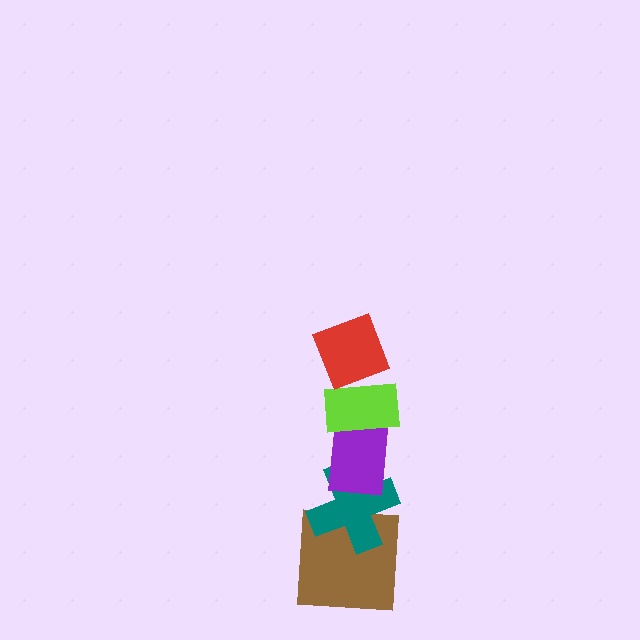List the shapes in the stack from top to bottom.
From top to bottom: the red diamond, the lime rectangle, the purple rectangle, the teal cross, the brown square.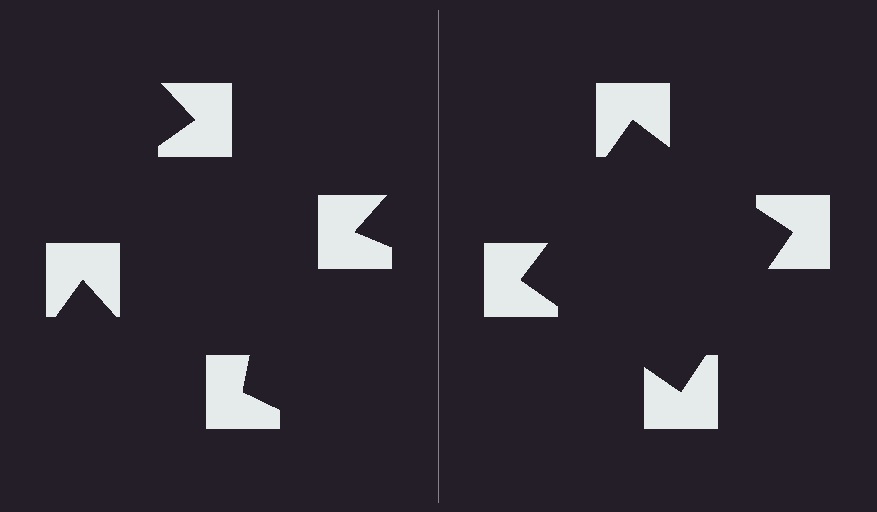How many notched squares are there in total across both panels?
8 — 4 on each side.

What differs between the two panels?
The notched squares are positioned identically on both sides; only the wedge orientations differ. On the right they align to a square; on the left they are misaligned.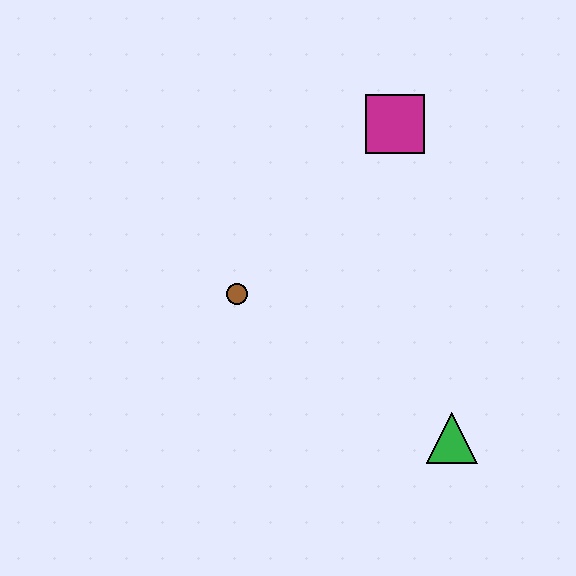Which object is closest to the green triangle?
The brown circle is closest to the green triangle.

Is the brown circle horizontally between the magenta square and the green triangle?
No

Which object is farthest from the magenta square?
The green triangle is farthest from the magenta square.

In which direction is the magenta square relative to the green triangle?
The magenta square is above the green triangle.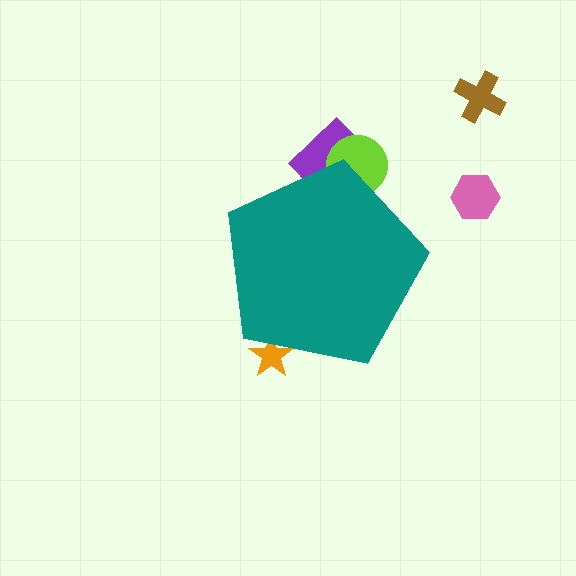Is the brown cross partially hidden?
No, the brown cross is fully visible.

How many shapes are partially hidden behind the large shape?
3 shapes are partially hidden.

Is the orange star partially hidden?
Yes, the orange star is partially hidden behind the teal pentagon.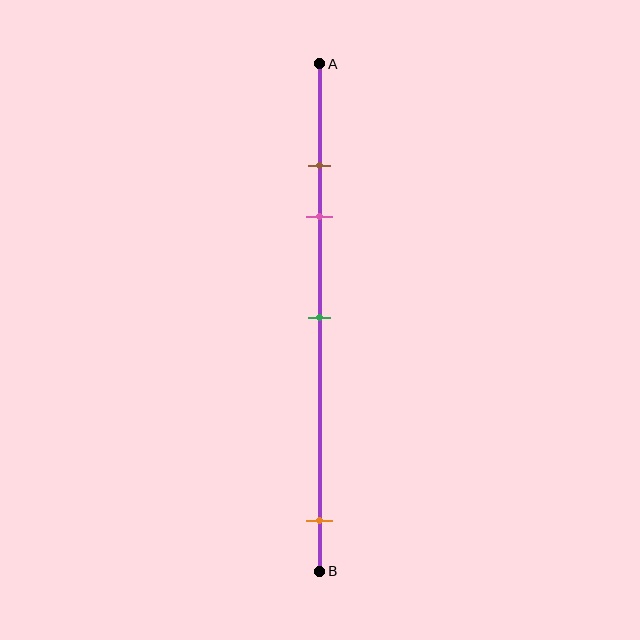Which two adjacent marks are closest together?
The brown and pink marks are the closest adjacent pair.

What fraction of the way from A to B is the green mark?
The green mark is approximately 50% (0.5) of the way from A to B.